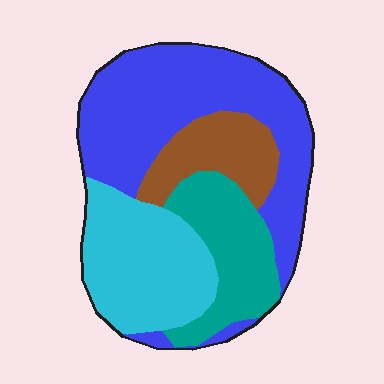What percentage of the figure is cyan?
Cyan covers about 25% of the figure.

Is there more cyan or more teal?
Cyan.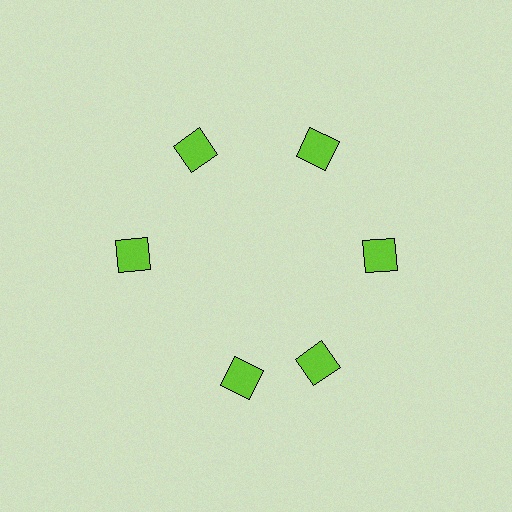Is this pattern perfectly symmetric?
No. The 6 lime squares are arranged in a ring, but one element near the 7 o'clock position is rotated out of alignment along the ring, breaking the 6-fold rotational symmetry.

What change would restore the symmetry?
The symmetry would be restored by rotating it back into even spacing with its neighbors so that all 6 squares sit at equal angles and equal distance from the center.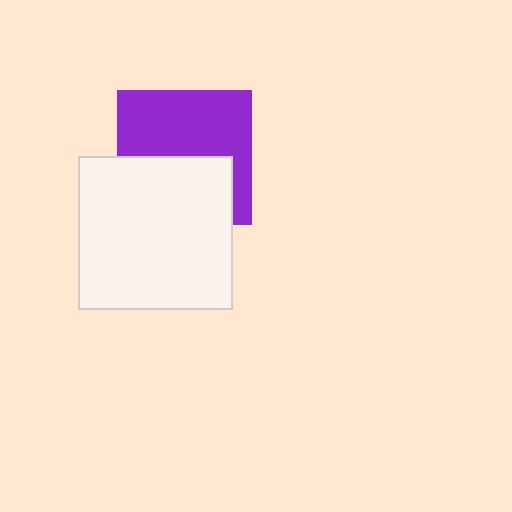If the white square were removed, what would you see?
You would see the complete purple square.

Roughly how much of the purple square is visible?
About half of it is visible (roughly 55%).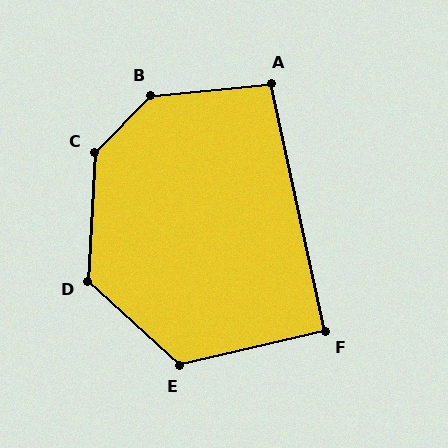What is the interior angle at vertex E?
Approximately 125 degrees (obtuse).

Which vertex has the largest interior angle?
B, at approximately 140 degrees.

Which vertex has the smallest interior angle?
F, at approximately 91 degrees.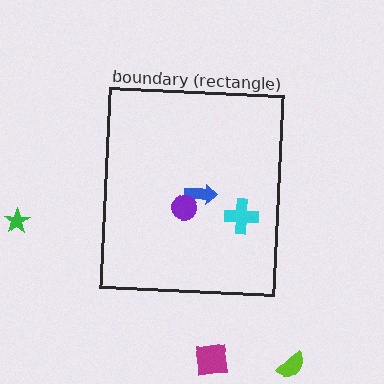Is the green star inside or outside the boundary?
Outside.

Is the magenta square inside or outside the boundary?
Outside.